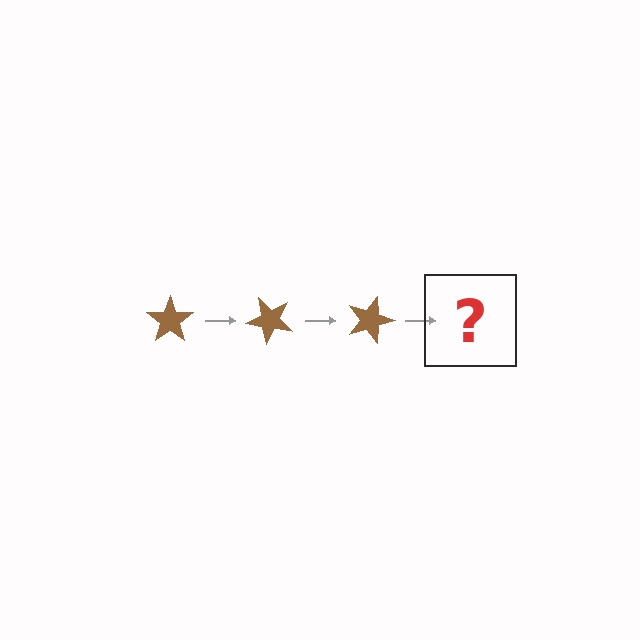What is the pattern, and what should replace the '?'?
The pattern is that the star rotates 45 degrees each step. The '?' should be a brown star rotated 135 degrees.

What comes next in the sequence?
The next element should be a brown star rotated 135 degrees.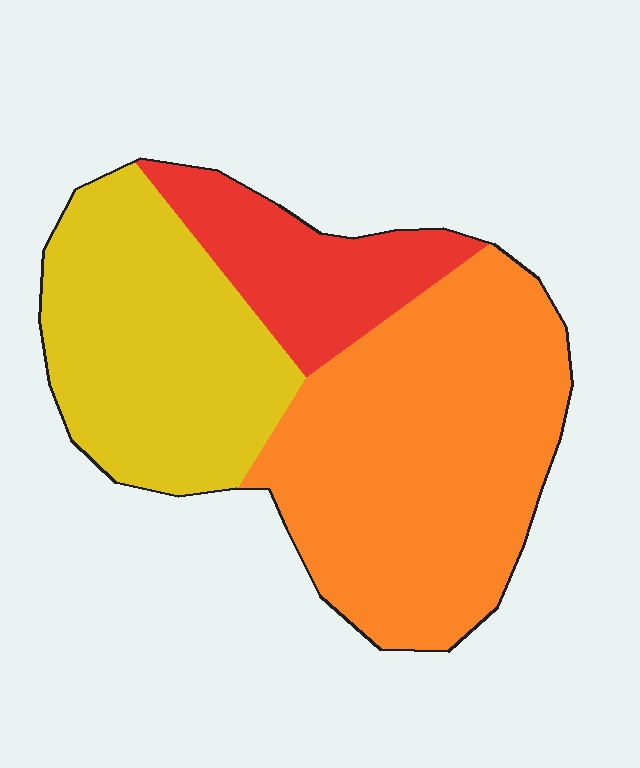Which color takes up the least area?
Red, at roughly 15%.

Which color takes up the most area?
Orange, at roughly 50%.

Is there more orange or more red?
Orange.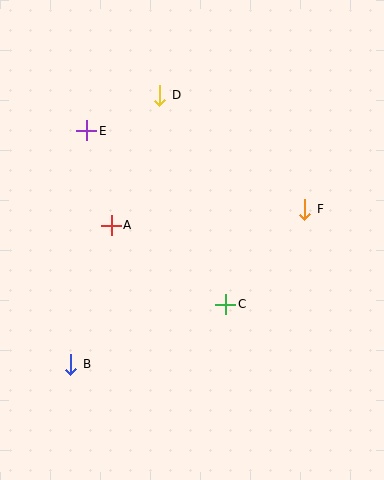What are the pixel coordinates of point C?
Point C is at (226, 304).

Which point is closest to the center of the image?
Point C at (226, 304) is closest to the center.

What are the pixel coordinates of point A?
Point A is at (111, 225).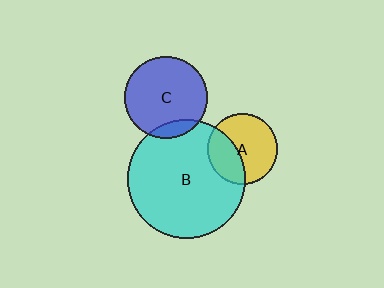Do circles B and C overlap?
Yes.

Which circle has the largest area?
Circle B (cyan).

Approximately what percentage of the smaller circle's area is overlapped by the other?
Approximately 10%.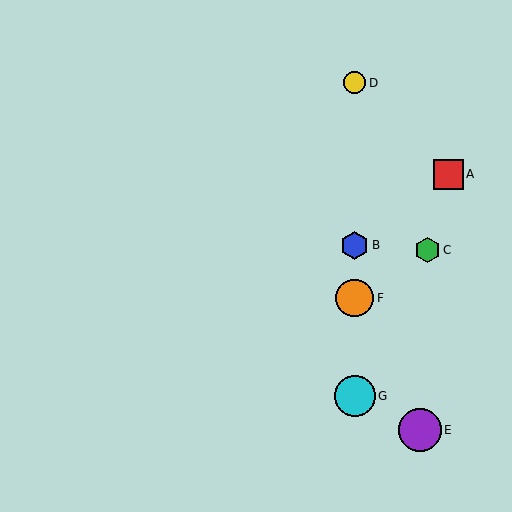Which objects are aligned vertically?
Objects B, D, F, G are aligned vertically.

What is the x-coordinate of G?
Object G is at x≈355.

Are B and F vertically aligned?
Yes, both are at x≈355.